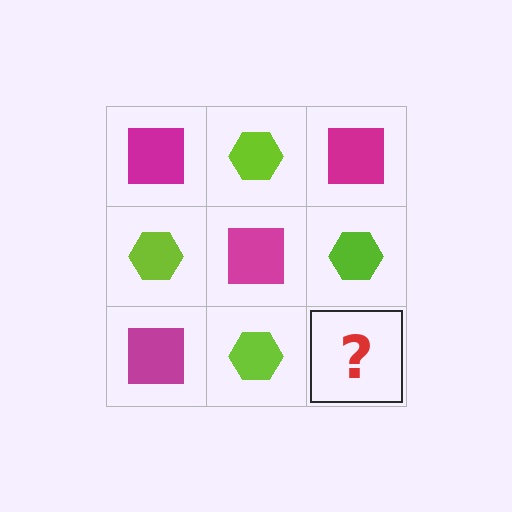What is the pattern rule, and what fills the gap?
The rule is that it alternates magenta square and lime hexagon in a checkerboard pattern. The gap should be filled with a magenta square.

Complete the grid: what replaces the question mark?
The question mark should be replaced with a magenta square.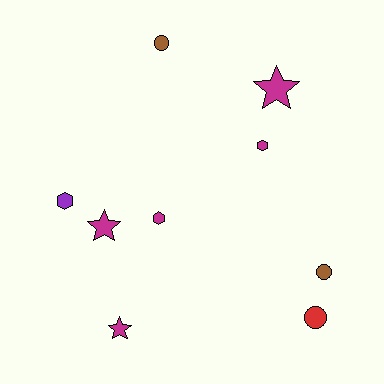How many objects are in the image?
There are 9 objects.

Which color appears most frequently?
Magenta, with 5 objects.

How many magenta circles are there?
There are no magenta circles.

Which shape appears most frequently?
Star, with 3 objects.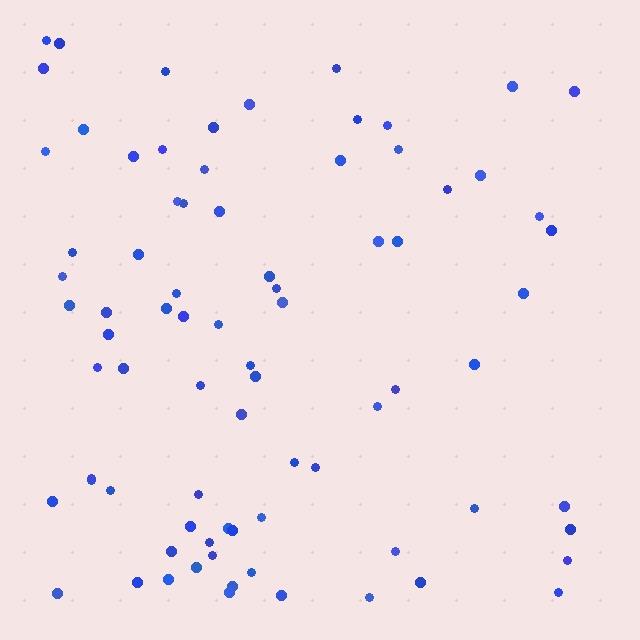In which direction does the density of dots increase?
From right to left, with the left side densest.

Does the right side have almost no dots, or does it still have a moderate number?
Still a moderate number, just noticeably fewer than the left.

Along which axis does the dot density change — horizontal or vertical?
Horizontal.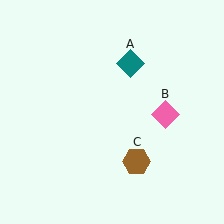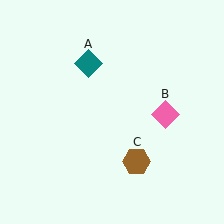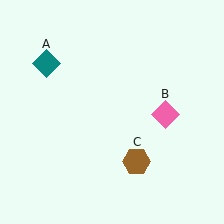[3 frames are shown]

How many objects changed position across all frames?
1 object changed position: teal diamond (object A).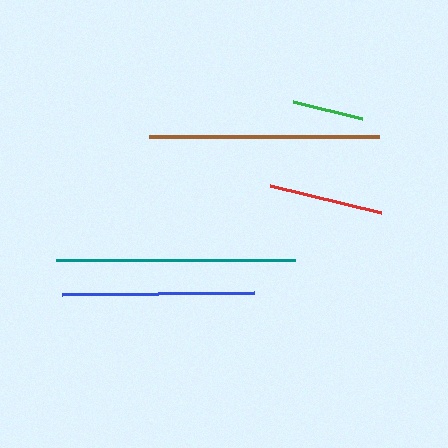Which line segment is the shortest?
The green line is the shortest at approximately 71 pixels.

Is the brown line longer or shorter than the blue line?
The brown line is longer than the blue line.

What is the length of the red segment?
The red segment is approximately 114 pixels long.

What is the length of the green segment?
The green segment is approximately 71 pixels long.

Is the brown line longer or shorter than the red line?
The brown line is longer than the red line.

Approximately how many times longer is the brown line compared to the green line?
The brown line is approximately 3.2 times the length of the green line.